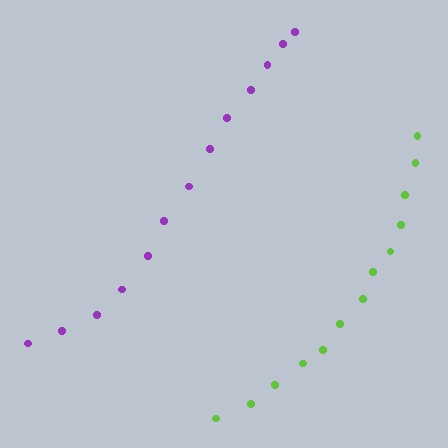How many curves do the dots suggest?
There are 2 distinct paths.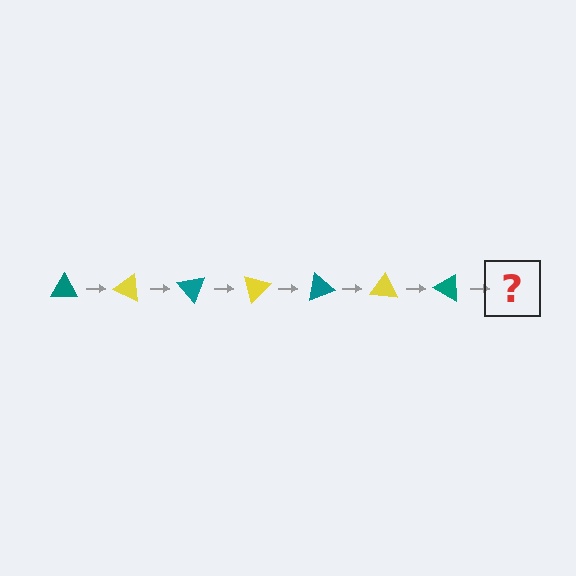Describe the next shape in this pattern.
It should be a yellow triangle, rotated 175 degrees from the start.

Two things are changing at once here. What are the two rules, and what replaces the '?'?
The two rules are that it rotates 25 degrees each step and the color cycles through teal and yellow. The '?' should be a yellow triangle, rotated 175 degrees from the start.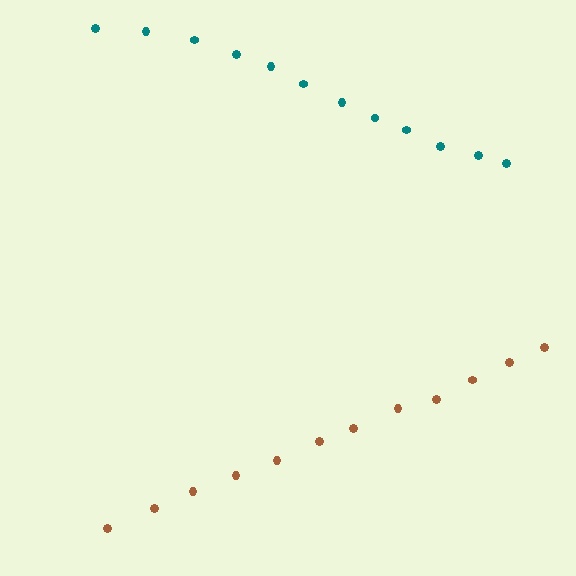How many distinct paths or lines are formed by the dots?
There are 2 distinct paths.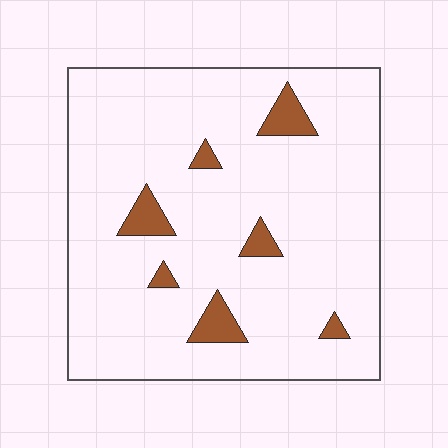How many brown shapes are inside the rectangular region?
7.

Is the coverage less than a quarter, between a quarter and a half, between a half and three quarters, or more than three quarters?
Less than a quarter.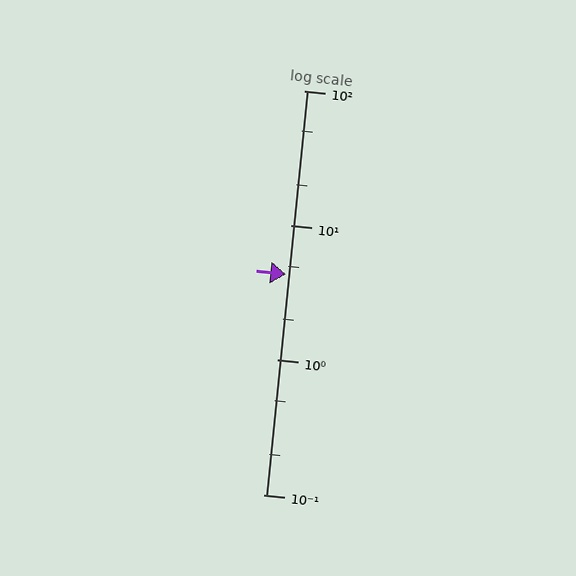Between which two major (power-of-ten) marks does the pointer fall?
The pointer is between 1 and 10.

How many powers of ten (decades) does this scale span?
The scale spans 3 decades, from 0.1 to 100.